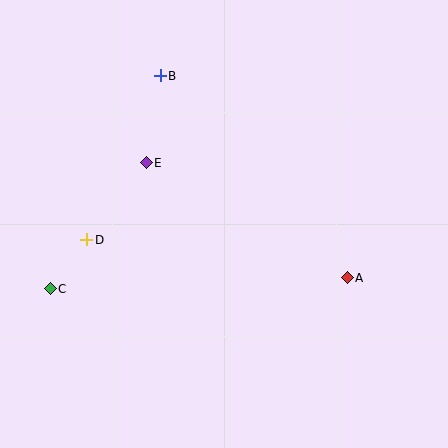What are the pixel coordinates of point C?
Point C is at (50, 289).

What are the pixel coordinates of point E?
Point E is at (146, 163).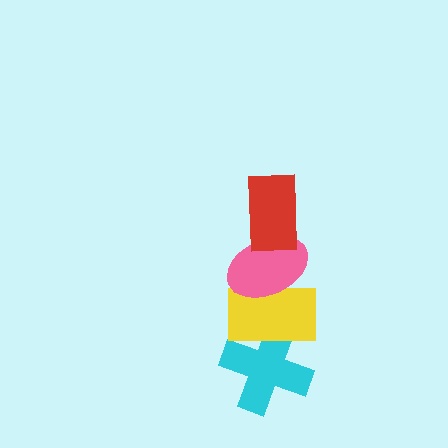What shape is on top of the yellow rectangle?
The pink ellipse is on top of the yellow rectangle.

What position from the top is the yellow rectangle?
The yellow rectangle is 3rd from the top.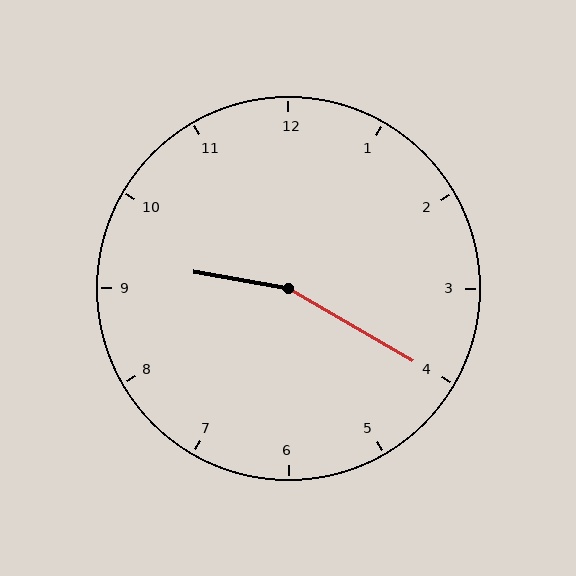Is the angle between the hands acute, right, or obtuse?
It is obtuse.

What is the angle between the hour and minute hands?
Approximately 160 degrees.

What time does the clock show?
9:20.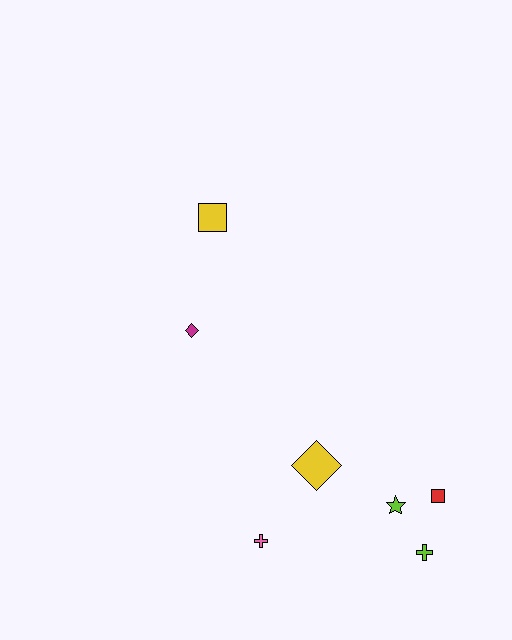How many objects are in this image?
There are 7 objects.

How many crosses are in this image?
There are 2 crosses.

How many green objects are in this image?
There are no green objects.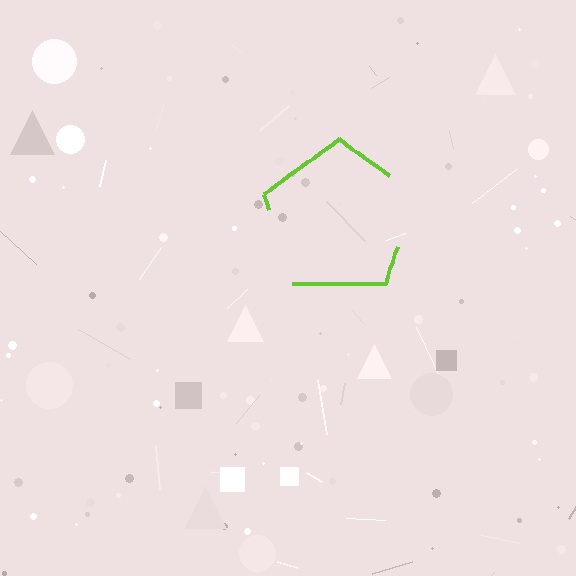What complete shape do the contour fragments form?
The contour fragments form a pentagon.